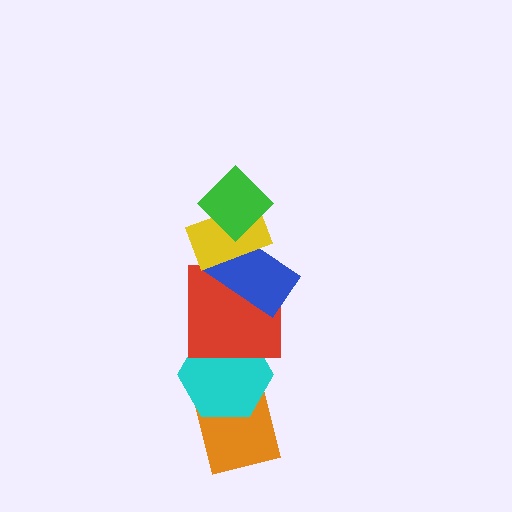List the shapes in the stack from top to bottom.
From top to bottom: the green diamond, the yellow rectangle, the blue rectangle, the red square, the cyan hexagon, the orange square.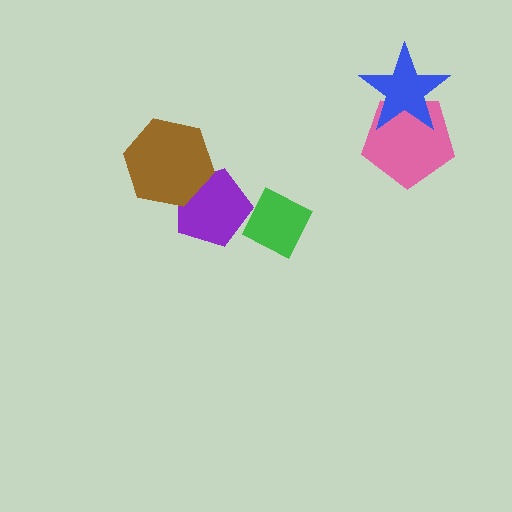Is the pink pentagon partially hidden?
Yes, it is partially covered by another shape.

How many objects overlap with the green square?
0 objects overlap with the green square.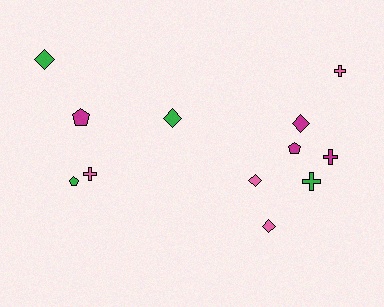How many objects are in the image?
There are 12 objects.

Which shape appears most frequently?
Diamond, with 5 objects.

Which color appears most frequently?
Pink, with 4 objects.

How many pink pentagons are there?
There are no pink pentagons.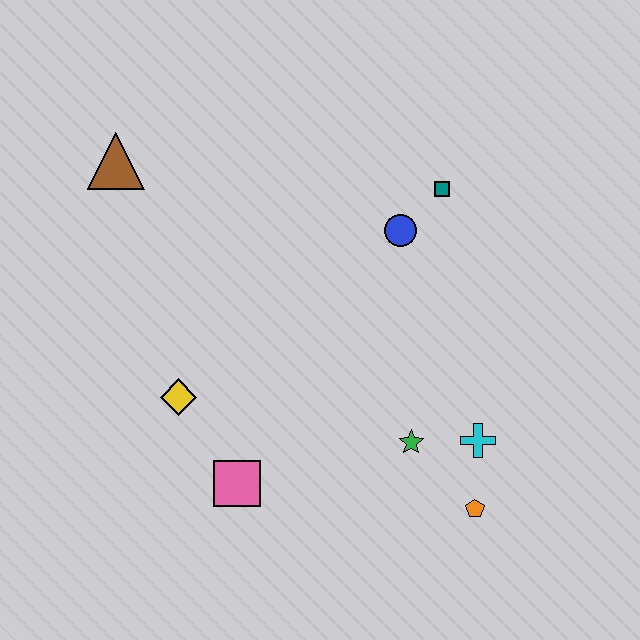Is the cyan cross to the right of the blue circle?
Yes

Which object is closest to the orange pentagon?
The cyan cross is closest to the orange pentagon.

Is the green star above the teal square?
No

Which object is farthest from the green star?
The brown triangle is farthest from the green star.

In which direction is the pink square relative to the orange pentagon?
The pink square is to the left of the orange pentagon.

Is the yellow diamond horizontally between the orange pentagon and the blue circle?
No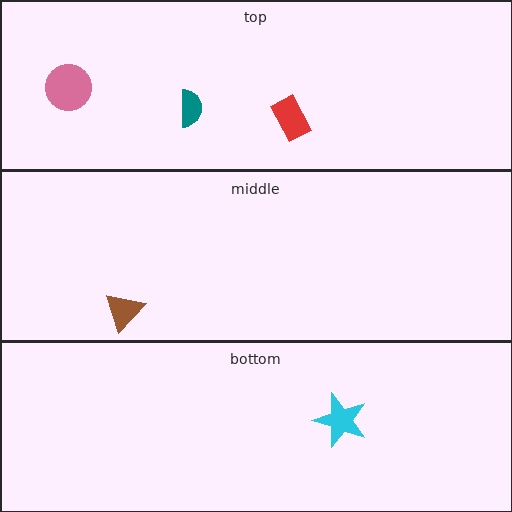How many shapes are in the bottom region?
1.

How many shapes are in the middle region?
1.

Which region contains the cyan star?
The bottom region.